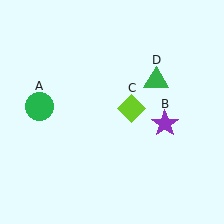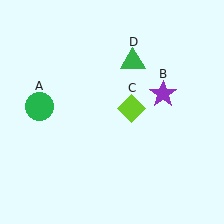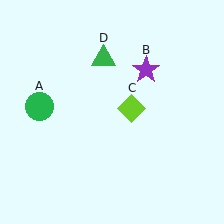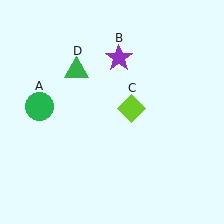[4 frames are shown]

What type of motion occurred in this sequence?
The purple star (object B), green triangle (object D) rotated counterclockwise around the center of the scene.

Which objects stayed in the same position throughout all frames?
Green circle (object A) and lime diamond (object C) remained stationary.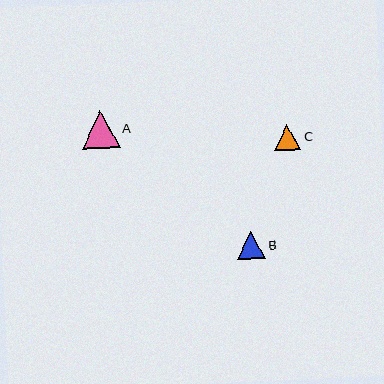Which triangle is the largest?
Triangle A is the largest with a size of approximately 38 pixels.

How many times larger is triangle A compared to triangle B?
Triangle A is approximately 1.4 times the size of triangle B.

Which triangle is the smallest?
Triangle C is the smallest with a size of approximately 26 pixels.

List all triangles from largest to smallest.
From largest to smallest: A, B, C.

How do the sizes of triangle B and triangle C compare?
Triangle B and triangle C are approximately the same size.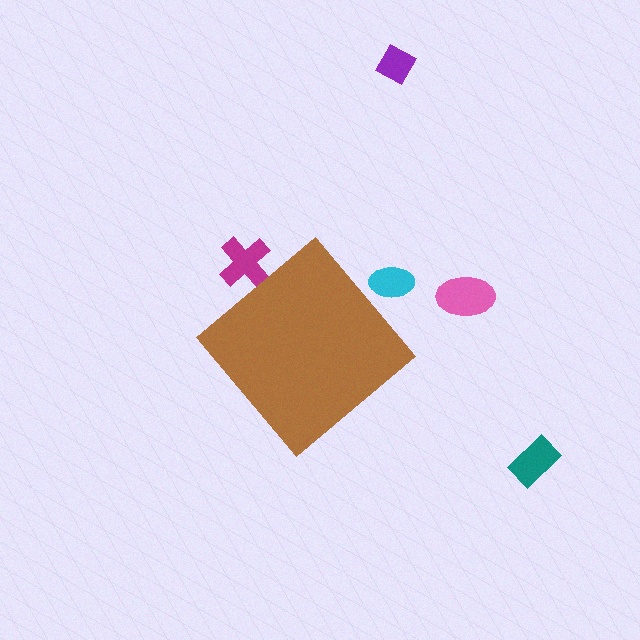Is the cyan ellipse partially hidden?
Yes, the cyan ellipse is partially hidden behind the brown diamond.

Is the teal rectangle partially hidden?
No, the teal rectangle is fully visible.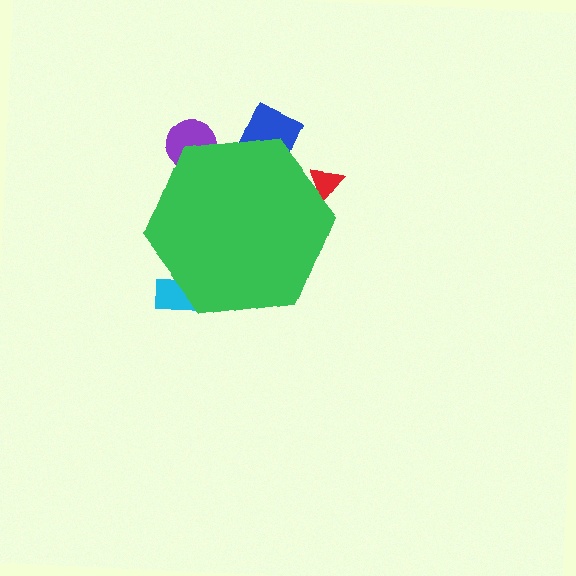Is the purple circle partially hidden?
Yes, the purple circle is partially hidden behind the green hexagon.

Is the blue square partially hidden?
Yes, the blue square is partially hidden behind the green hexagon.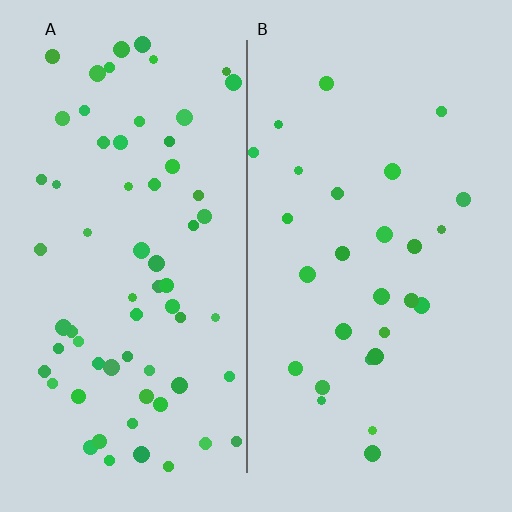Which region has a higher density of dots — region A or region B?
A (the left).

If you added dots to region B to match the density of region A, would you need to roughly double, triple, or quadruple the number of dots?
Approximately double.